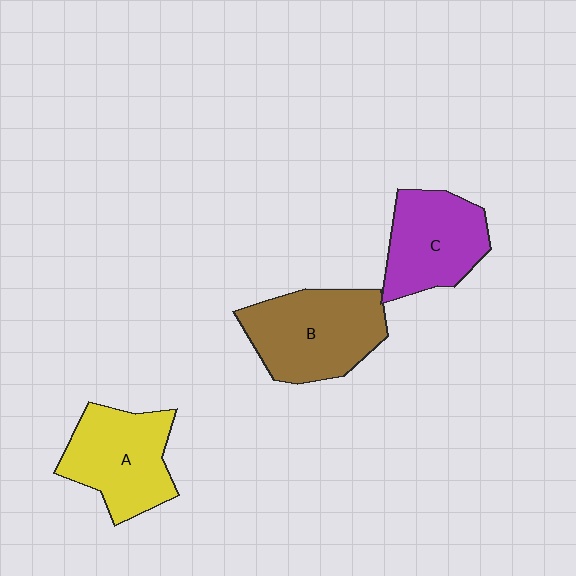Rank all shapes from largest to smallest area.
From largest to smallest: B (brown), A (yellow), C (purple).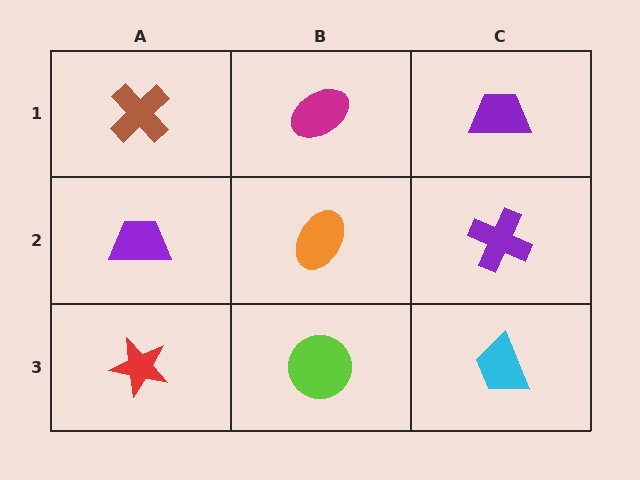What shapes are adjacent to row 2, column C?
A purple trapezoid (row 1, column C), a cyan trapezoid (row 3, column C), an orange ellipse (row 2, column B).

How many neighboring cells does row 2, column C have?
3.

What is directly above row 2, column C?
A purple trapezoid.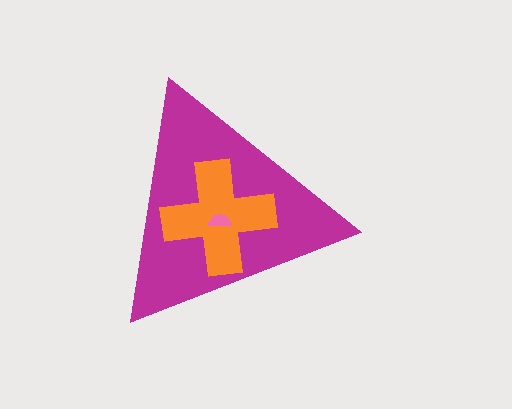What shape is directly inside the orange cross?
The pink semicircle.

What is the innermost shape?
The pink semicircle.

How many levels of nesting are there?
3.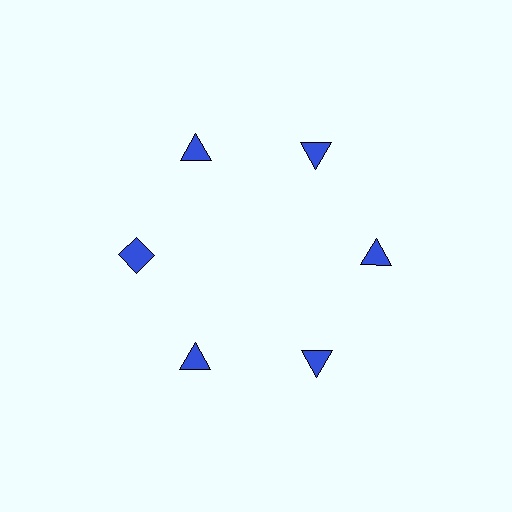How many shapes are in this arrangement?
There are 6 shapes arranged in a ring pattern.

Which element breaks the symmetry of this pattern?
The blue diamond at roughly the 9 o'clock position breaks the symmetry. All other shapes are blue triangles.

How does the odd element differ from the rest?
It has a different shape: diamond instead of triangle.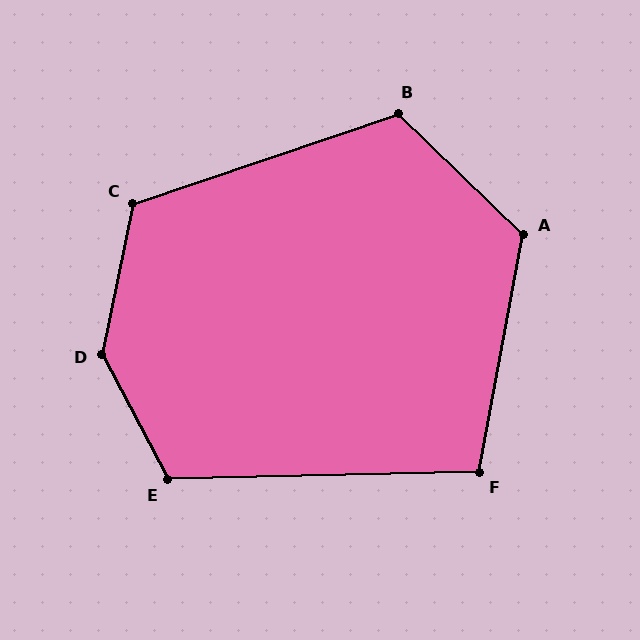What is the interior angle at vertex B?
Approximately 117 degrees (obtuse).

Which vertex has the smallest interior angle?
F, at approximately 102 degrees.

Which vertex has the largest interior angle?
D, at approximately 141 degrees.